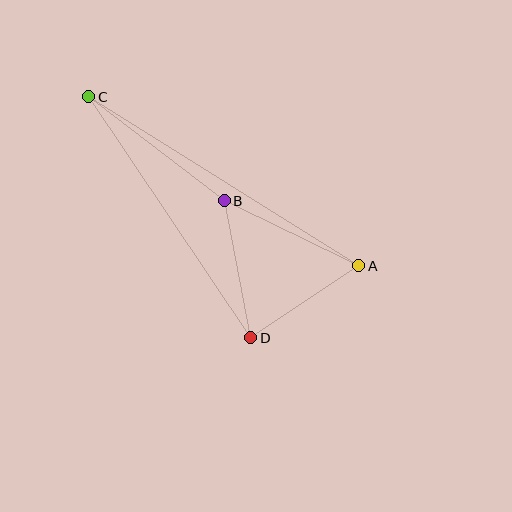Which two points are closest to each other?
Points A and D are closest to each other.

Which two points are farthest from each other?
Points A and C are farthest from each other.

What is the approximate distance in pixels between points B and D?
The distance between B and D is approximately 139 pixels.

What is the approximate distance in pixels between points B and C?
The distance between B and C is approximately 171 pixels.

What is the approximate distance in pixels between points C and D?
The distance between C and D is approximately 290 pixels.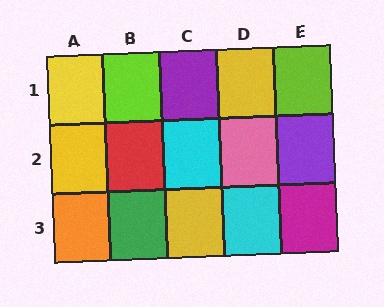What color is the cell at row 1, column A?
Yellow.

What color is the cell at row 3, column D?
Cyan.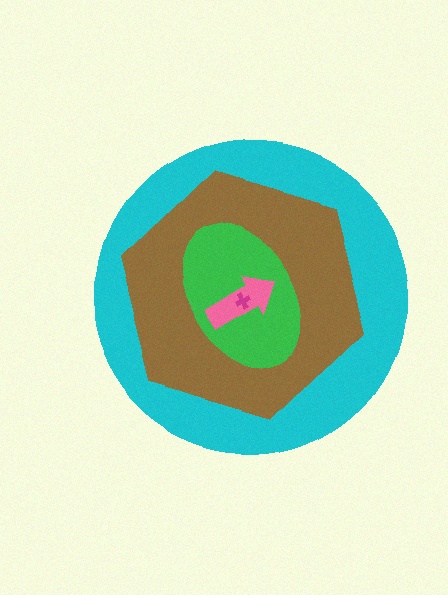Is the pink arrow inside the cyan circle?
Yes.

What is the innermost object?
The magenta cross.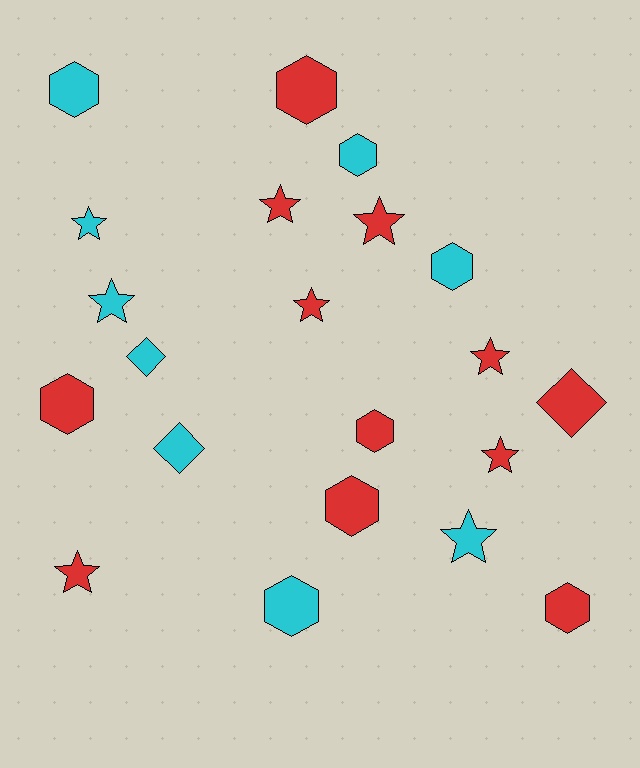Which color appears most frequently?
Red, with 12 objects.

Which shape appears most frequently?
Hexagon, with 9 objects.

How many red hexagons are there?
There are 5 red hexagons.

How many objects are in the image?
There are 21 objects.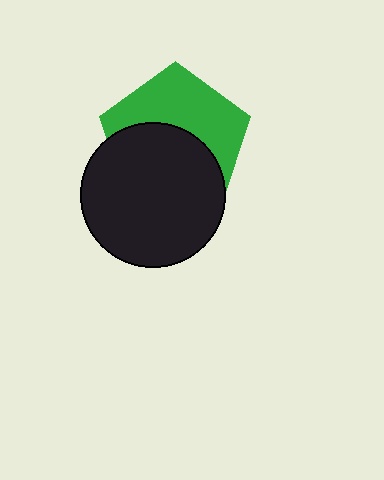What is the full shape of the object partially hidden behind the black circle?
The partially hidden object is a green pentagon.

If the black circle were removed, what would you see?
You would see the complete green pentagon.